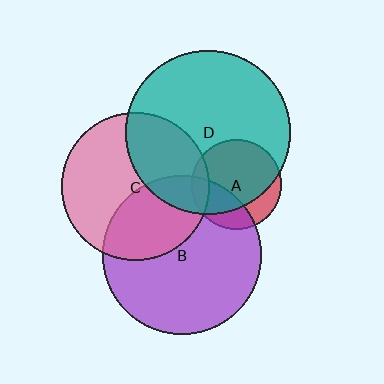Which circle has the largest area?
Circle D (teal).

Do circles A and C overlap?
Yes.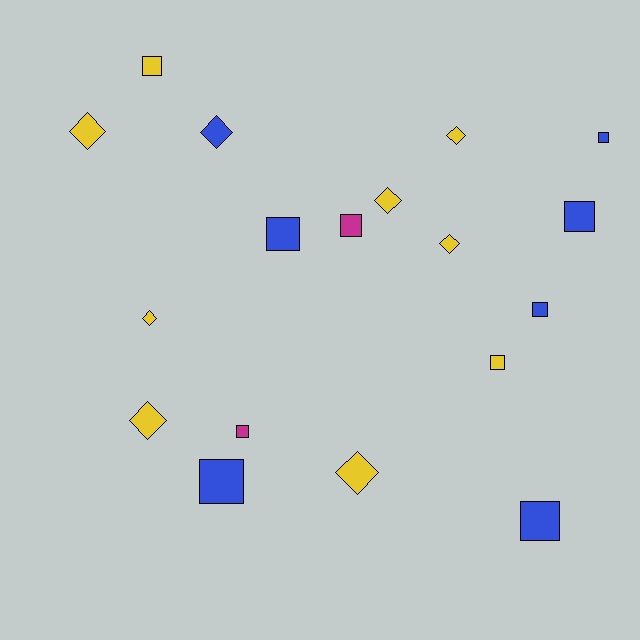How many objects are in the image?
There are 18 objects.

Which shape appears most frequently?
Square, with 10 objects.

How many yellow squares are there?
There are 2 yellow squares.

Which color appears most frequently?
Yellow, with 9 objects.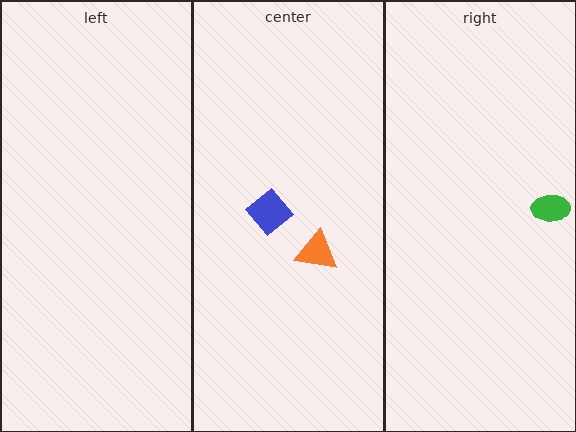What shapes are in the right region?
The green ellipse.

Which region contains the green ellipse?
The right region.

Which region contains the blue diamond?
The center region.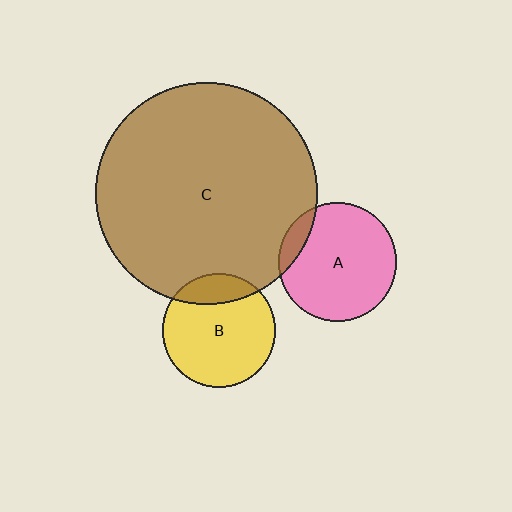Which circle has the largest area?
Circle C (brown).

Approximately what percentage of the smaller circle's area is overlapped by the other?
Approximately 10%.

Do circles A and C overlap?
Yes.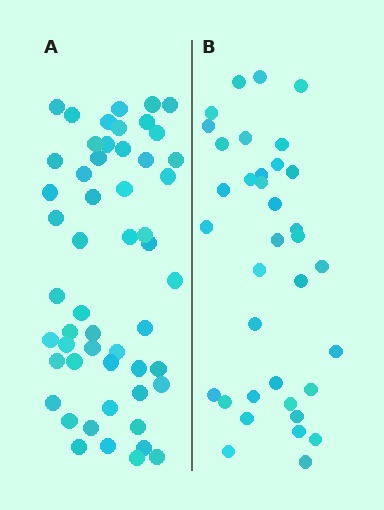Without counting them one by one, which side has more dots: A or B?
Region A (the left region) has more dots.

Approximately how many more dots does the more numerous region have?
Region A has approximately 15 more dots than region B.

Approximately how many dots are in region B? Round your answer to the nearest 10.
About 40 dots. (The exact count is 36, which rounds to 40.)